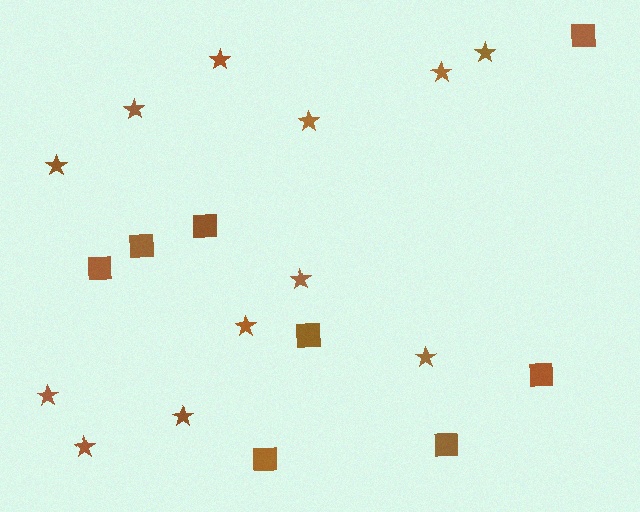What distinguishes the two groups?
There are 2 groups: one group of stars (12) and one group of squares (8).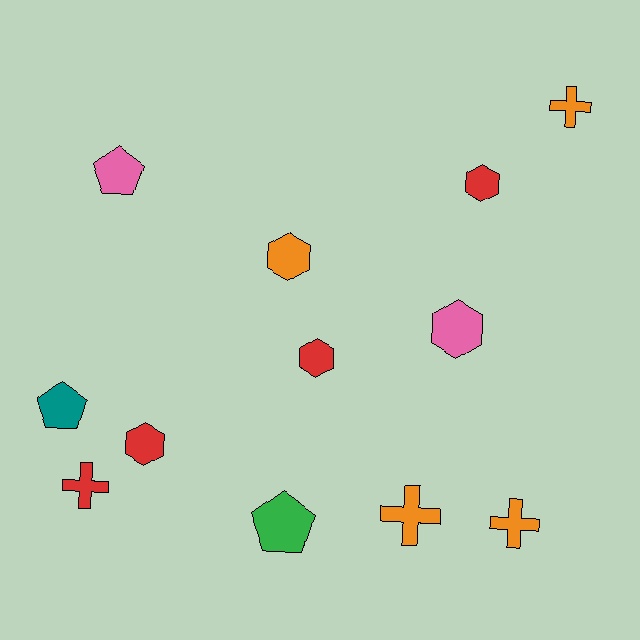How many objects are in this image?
There are 12 objects.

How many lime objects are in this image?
There are no lime objects.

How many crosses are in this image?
There are 4 crosses.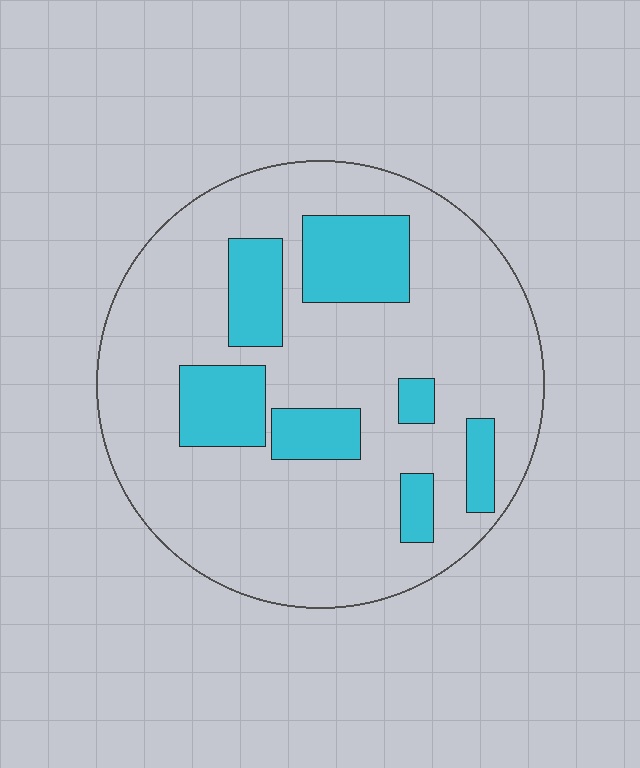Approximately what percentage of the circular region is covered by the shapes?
Approximately 20%.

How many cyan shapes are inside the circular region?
7.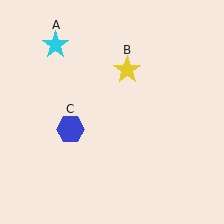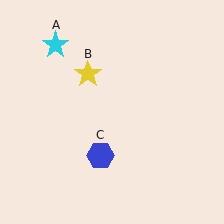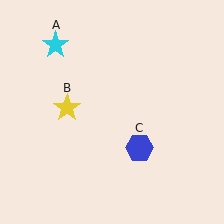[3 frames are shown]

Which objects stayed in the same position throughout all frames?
Cyan star (object A) remained stationary.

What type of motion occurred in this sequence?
The yellow star (object B), blue hexagon (object C) rotated counterclockwise around the center of the scene.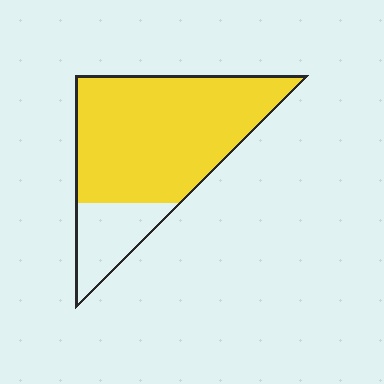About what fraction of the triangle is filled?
About four fifths (4/5).